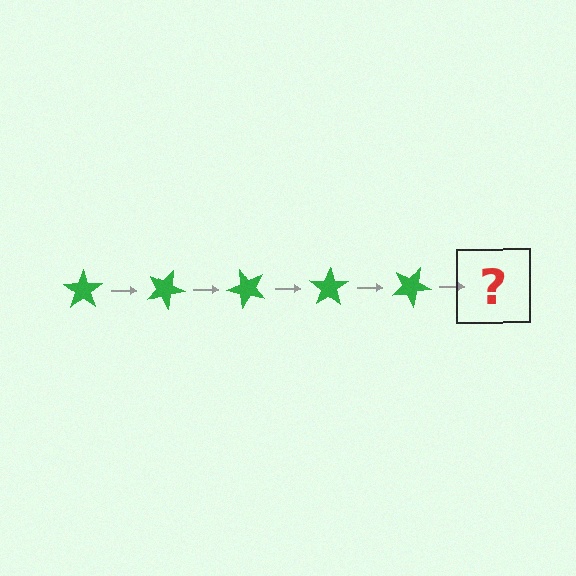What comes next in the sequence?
The next element should be a green star rotated 125 degrees.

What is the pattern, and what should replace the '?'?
The pattern is that the star rotates 25 degrees each step. The '?' should be a green star rotated 125 degrees.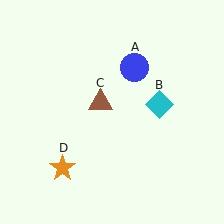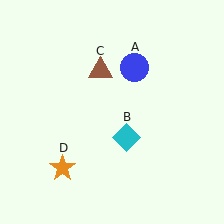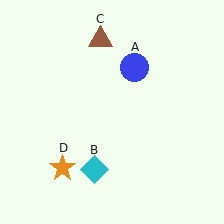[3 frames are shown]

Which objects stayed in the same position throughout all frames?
Blue circle (object A) and orange star (object D) remained stationary.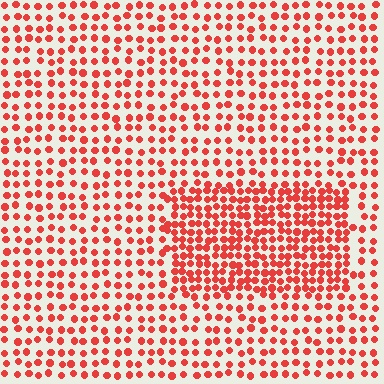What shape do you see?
I see a rectangle.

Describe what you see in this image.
The image contains small red elements arranged at two different densities. A rectangle-shaped region is visible where the elements are more densely packed than the surrounding area.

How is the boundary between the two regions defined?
The boundary is defined by a change in element density (approximately 1.9x ratio). All elements are the same color, size, and shape.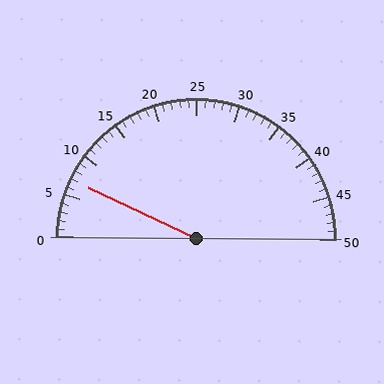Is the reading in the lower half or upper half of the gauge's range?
The reading is in the lower half of the range (0 to 50).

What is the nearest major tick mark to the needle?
The nearest major tick mark is 5.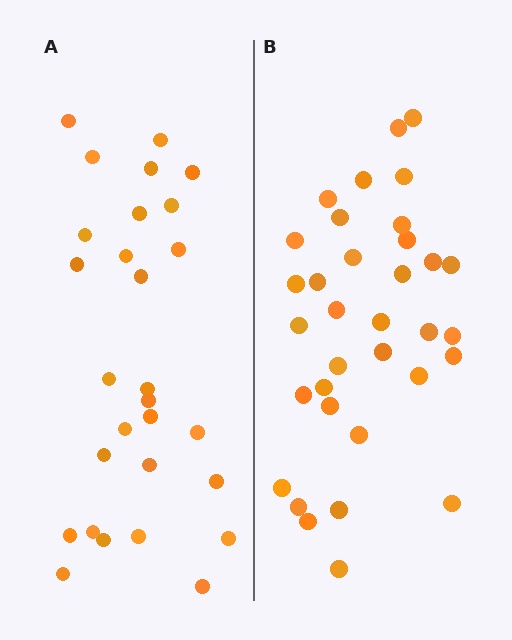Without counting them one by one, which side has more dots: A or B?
Region B (the right region) has more dots.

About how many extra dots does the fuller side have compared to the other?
Region B has about 6 more dots than region A.